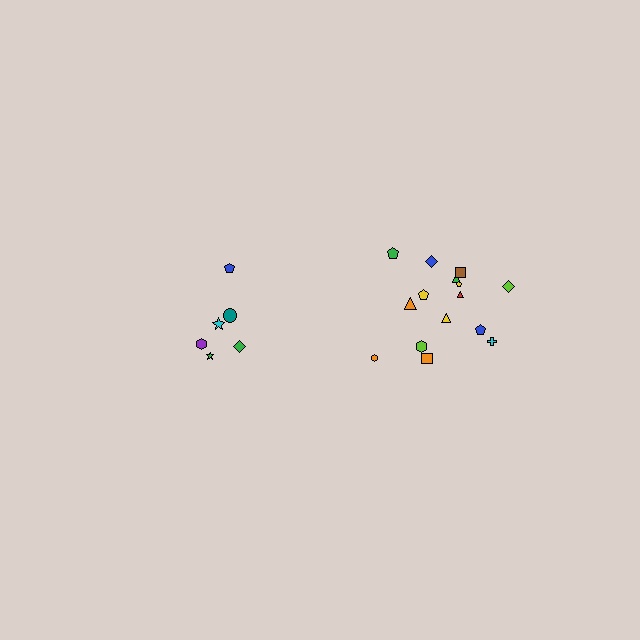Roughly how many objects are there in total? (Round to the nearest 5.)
Roughly 20 objects in total.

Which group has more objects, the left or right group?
The right group.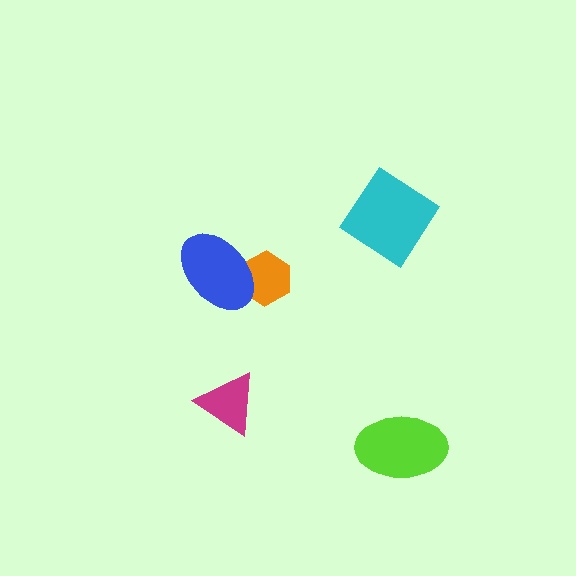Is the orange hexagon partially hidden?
Yes, it is partially covered by another shape.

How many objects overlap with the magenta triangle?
0 objects overlap with the magenta triangle.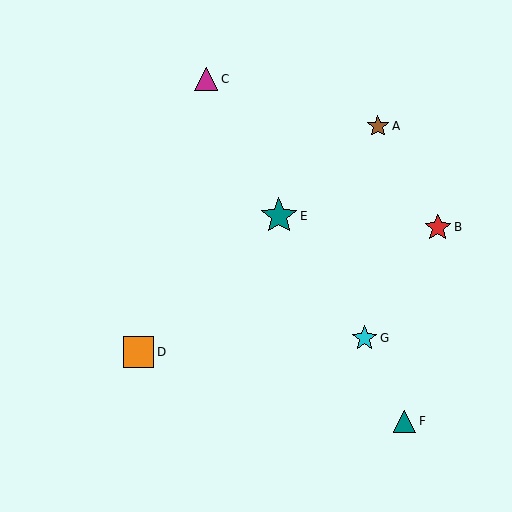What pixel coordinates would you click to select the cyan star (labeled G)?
Click at (364, 338) to select the cyan star G.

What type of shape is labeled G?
Shape G is a cyan star.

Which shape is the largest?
The teal star (labeled E) is the largest.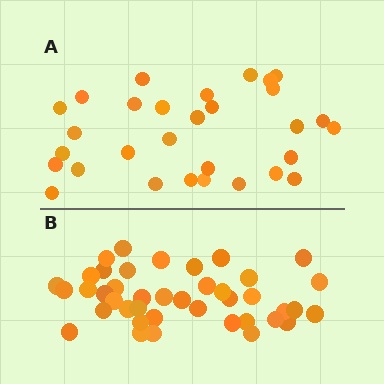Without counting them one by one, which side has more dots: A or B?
Region B (the bottom region) has more dots.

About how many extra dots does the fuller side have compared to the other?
Region B has roughly 12 or so more dots than region A.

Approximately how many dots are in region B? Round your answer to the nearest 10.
About 40 dots. (The exact count is 41, which rounds to 40.)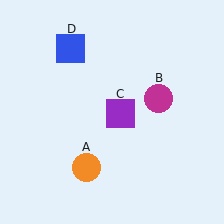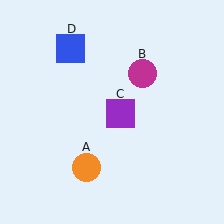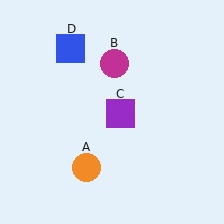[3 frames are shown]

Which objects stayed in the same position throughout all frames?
Orange circle (object A) and purple square (object C) and blue square (object D) remained stationary.